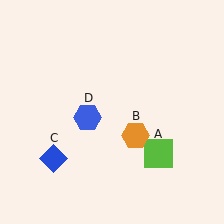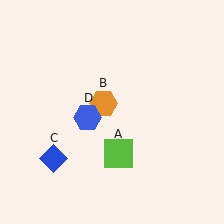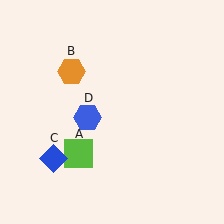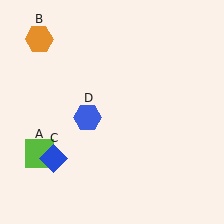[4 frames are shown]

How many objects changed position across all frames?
2 objects changed position: lime square (object A), orange hexagon (object B).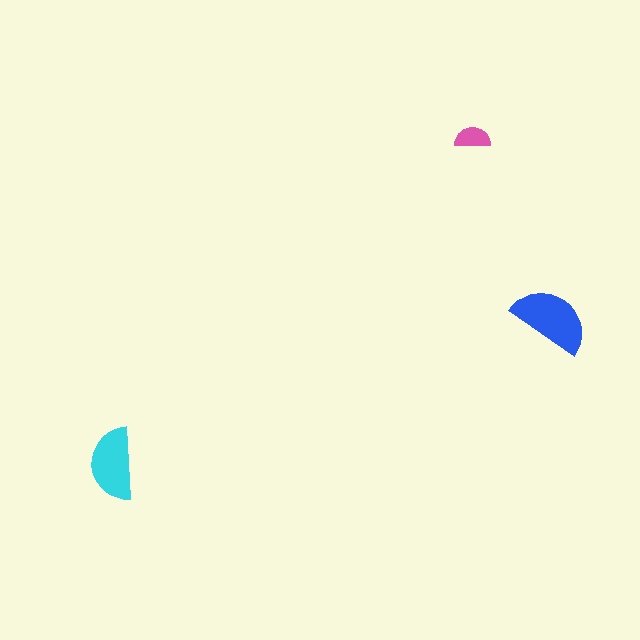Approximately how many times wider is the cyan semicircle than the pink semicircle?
About 2 times wider.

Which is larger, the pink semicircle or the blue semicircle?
The blue one.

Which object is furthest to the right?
The blue semicircle is rightmost.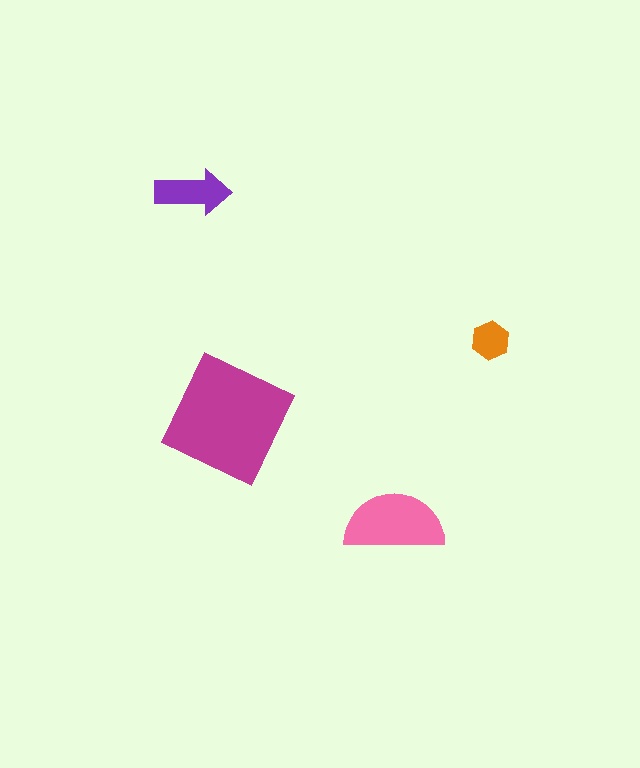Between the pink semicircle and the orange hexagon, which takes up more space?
The pink semicircle.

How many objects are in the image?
There are 4 objects in the image.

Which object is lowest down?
The pink semicircle is bottommost.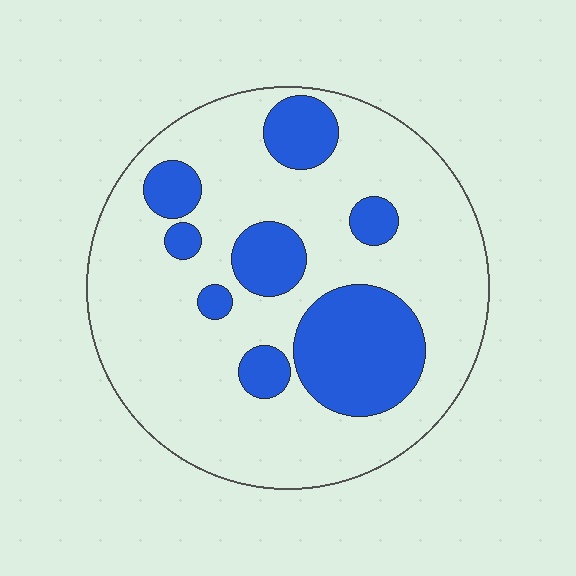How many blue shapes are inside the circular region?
8.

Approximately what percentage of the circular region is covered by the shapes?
Approximately 25%.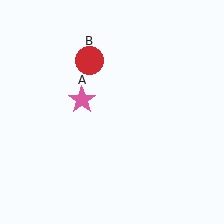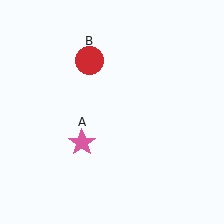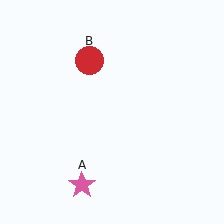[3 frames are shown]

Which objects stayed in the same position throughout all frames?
Red circle (object B) remained stationary.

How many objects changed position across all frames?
1 object changed position: pink star (object A).